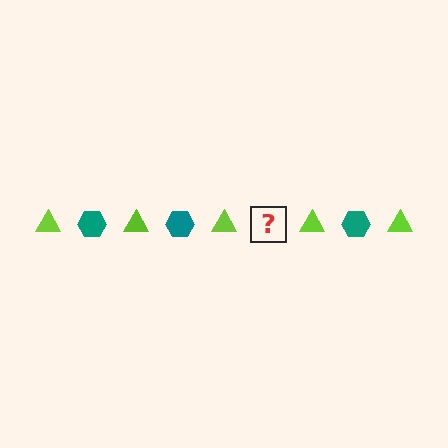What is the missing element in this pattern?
The missing element is a teal hexagon.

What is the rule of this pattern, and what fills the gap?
The rule is that the pattern alternates between lime triangle and teal hexagon. The gap should be filled with a teal hexagon.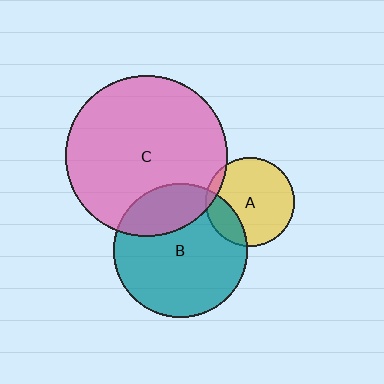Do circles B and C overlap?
Yes.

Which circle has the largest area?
Circle C (pink).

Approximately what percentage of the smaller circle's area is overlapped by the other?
Approximately 25%.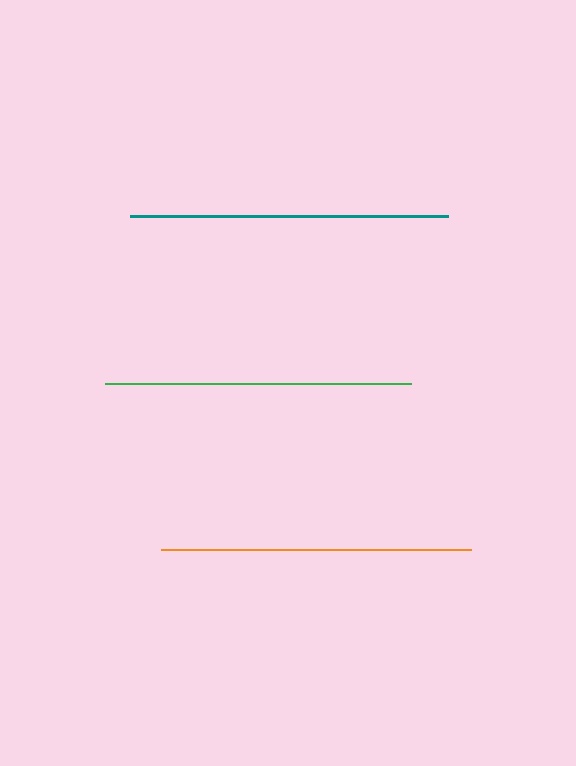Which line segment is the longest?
The teal line is the longest at approximately 318 pixels.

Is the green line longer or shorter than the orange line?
The orange line is longer than the green line.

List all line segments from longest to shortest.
From longest to shortest: teal, orange, green.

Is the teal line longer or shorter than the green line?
The teal line is longer than the green line.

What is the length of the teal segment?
The teal segment is approximately 318 pixels long.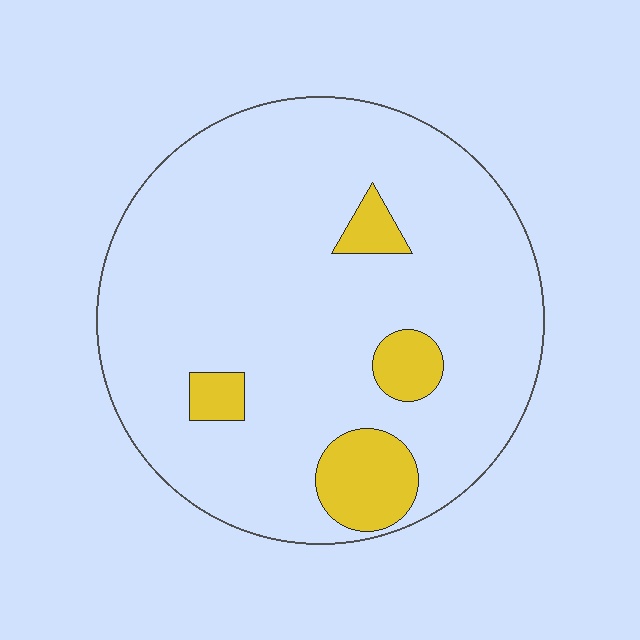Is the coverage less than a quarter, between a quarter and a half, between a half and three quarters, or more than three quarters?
Less than a quarter.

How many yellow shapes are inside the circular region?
4.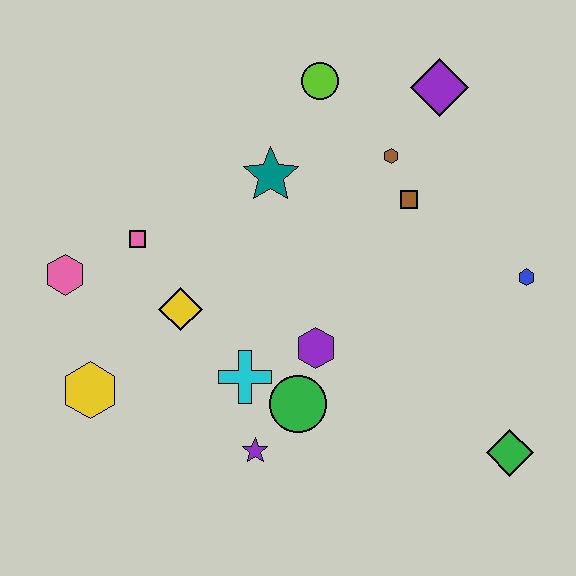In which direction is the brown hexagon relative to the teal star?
The brown hexagon is to the right of the teal star.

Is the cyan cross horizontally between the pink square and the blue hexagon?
Yes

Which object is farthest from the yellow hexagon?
The purple diamond is farthest from the yellow hexagon.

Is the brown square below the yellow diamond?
No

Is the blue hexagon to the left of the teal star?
No